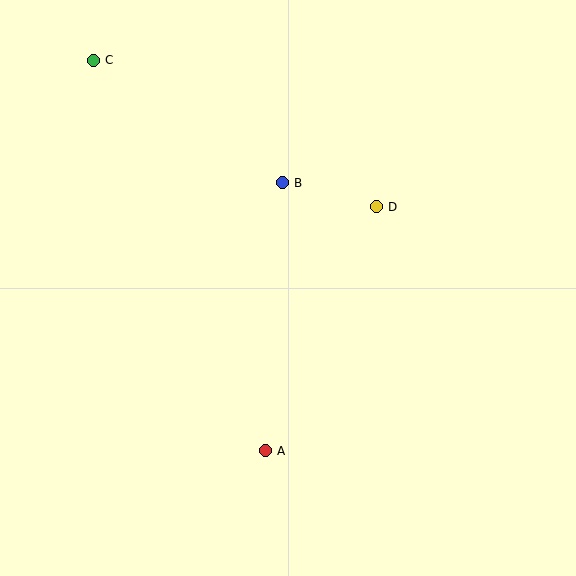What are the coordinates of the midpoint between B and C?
The midpoint between B and C is at (188, 122).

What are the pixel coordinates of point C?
Point C is at (93, 60).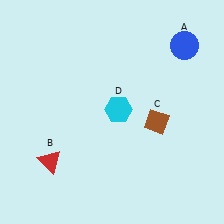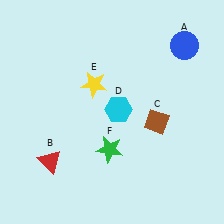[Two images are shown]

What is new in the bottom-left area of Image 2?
A green star (F) was added in the bottom-left area of Image 2.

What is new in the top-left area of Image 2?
A yellow star (E) was added in the top-left area of Image 2.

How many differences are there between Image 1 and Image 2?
There are 2 differences between the two images.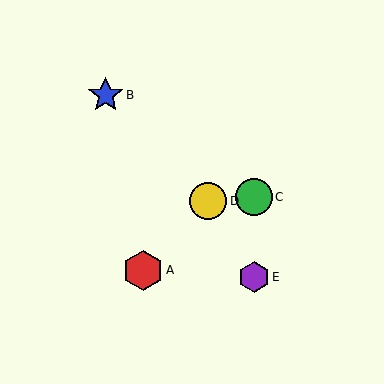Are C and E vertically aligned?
Yes, both are at x≈254.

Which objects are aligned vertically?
Objects C, E are aligned vertically.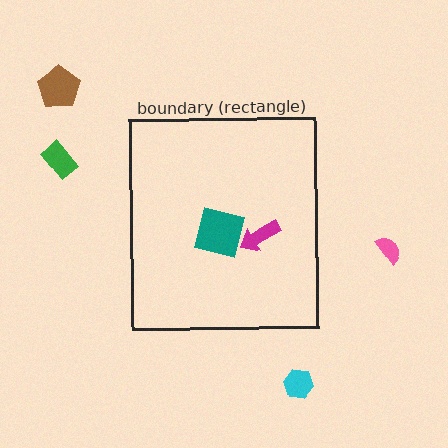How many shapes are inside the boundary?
2 inside, 4 outside.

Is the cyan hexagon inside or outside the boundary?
Outside.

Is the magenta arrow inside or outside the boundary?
Inside.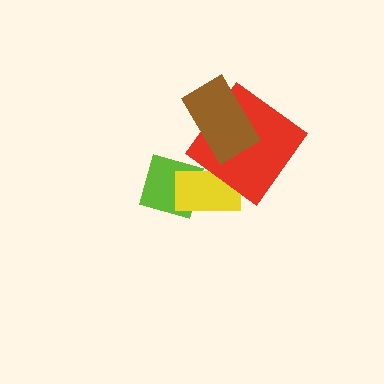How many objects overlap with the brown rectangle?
1 object overlaps with the brown rectangle.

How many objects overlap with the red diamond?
2 objects overlap with the red diamond.